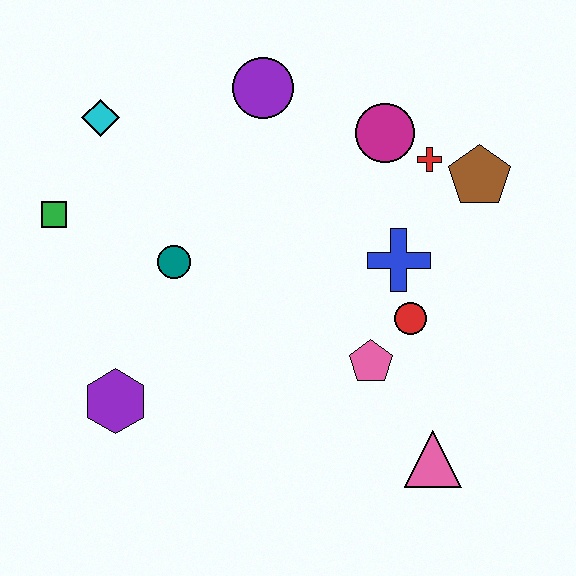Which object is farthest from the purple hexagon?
The brown pentagon is farthest from the purple hexagon.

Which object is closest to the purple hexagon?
The teal circle is closest to the purple hexagon.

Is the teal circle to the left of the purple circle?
Yes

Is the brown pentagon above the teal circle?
Yes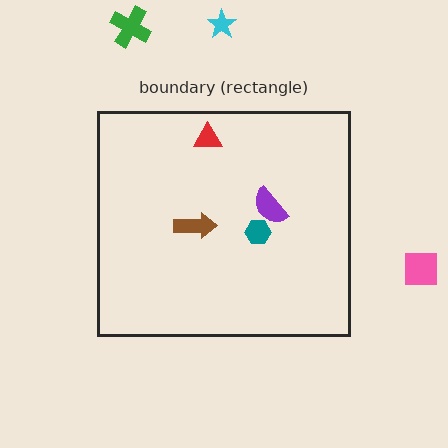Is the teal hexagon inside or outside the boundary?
Inside.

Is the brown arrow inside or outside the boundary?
Inside.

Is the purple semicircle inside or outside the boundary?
Inside.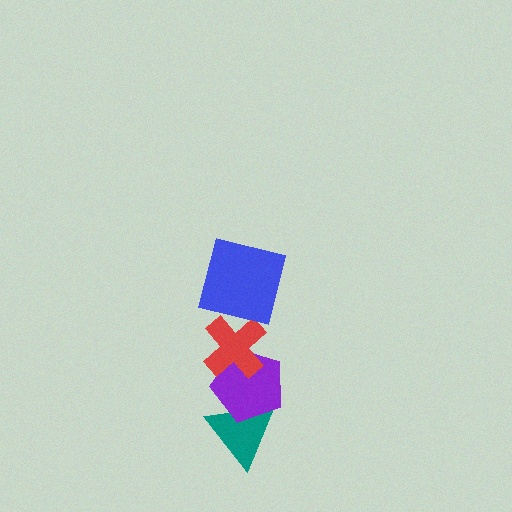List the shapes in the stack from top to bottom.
From top to bottom: the blue square, the red cross, the purple pentagon, the teal triangle.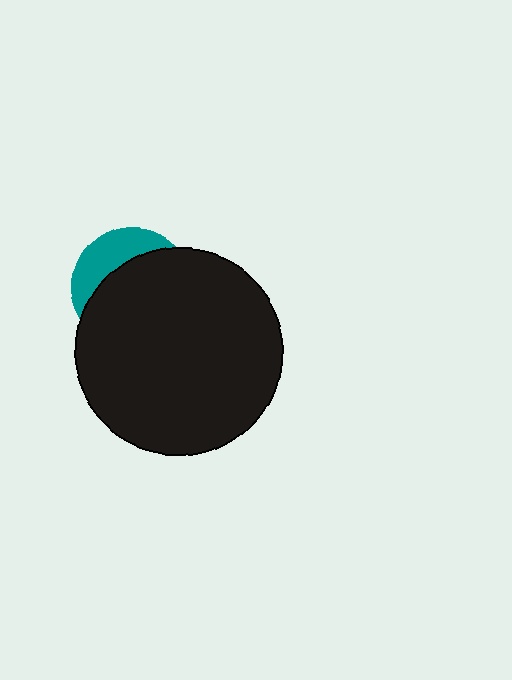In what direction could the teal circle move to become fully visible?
The teal circle could move toward the upper-left. That would shift it out from behind the black circle entirely.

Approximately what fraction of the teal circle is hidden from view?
Roughly 70% of the teal circle is hidden behind the black circle.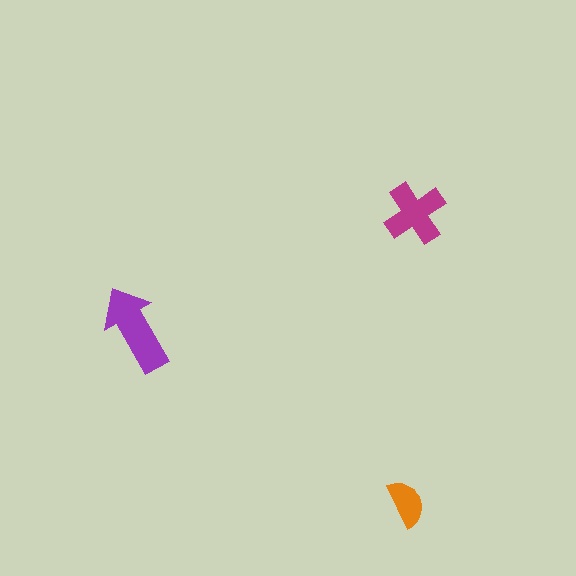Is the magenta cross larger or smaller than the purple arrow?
Smaller.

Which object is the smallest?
The orange semicircle.